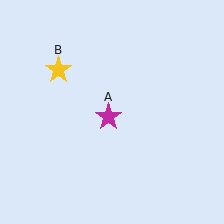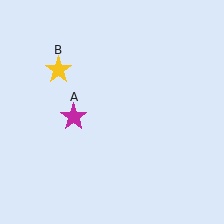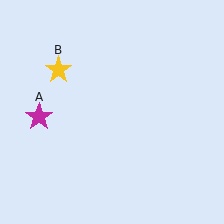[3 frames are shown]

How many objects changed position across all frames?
1 object changed position: magenta star (object A).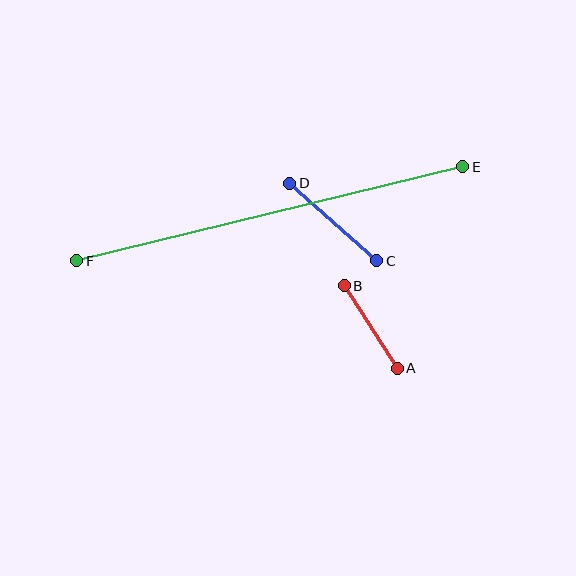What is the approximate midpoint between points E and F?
The midpoint is at approximately (270, 214) pixels.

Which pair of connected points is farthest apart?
Points E and F are farthest apart.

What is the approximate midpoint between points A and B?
The midpoint is at approximately (371, 327) pixels.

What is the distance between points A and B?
The distance is approximately 98 pixels.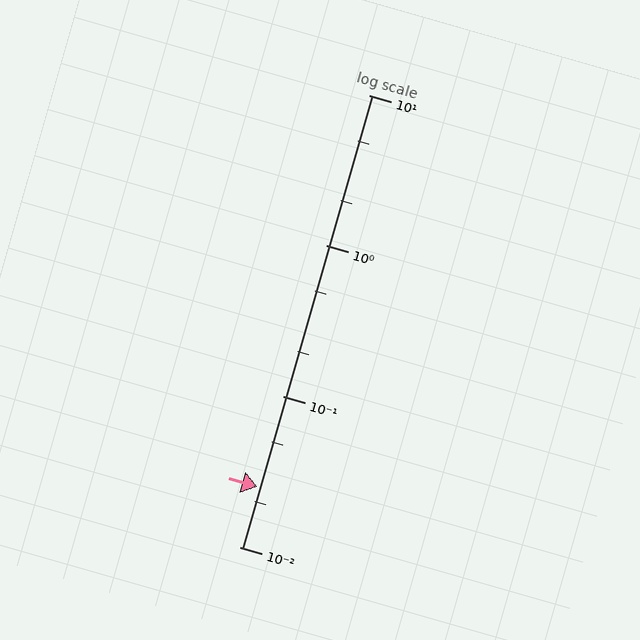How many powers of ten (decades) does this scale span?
The scale spans 3 decades, from 0.01 to 10.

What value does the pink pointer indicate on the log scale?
The pointer indicates approximately 0.025.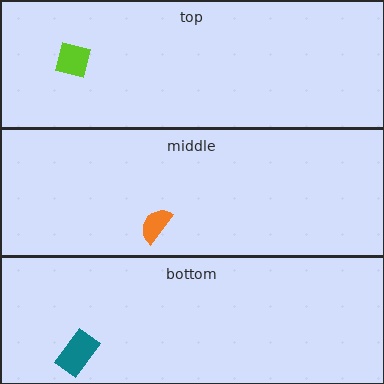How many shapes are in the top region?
1.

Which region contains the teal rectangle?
The bottom region.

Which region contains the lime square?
The top region.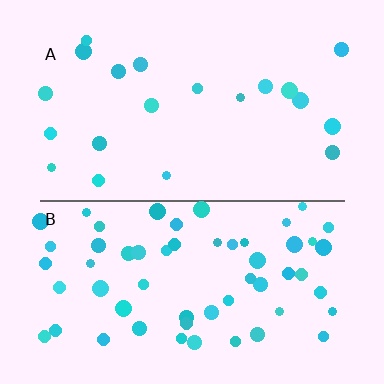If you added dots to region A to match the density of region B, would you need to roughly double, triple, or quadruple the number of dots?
Approximately triple.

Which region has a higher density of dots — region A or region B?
B (the bottom).